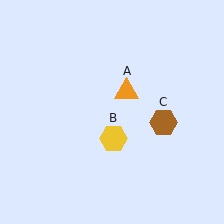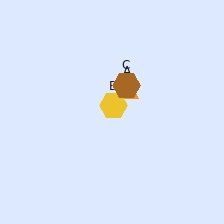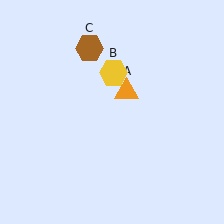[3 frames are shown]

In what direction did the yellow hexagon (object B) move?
The yellow hexagon (object B) moved up.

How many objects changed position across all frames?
2 objects changed position: yellow hexagon (object B), brown hexagon (object C).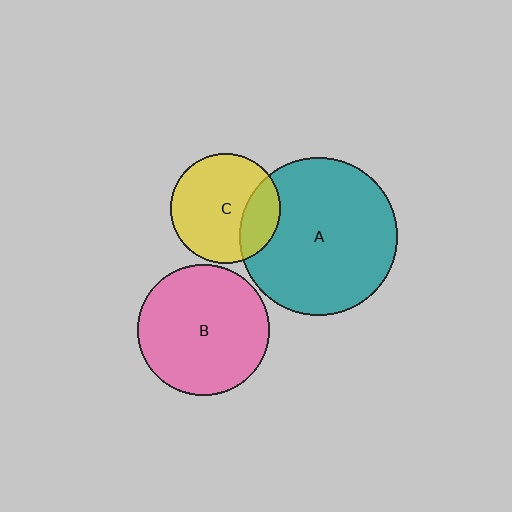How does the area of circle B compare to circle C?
Approximately 1.4 times.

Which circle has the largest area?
Circle A (teal).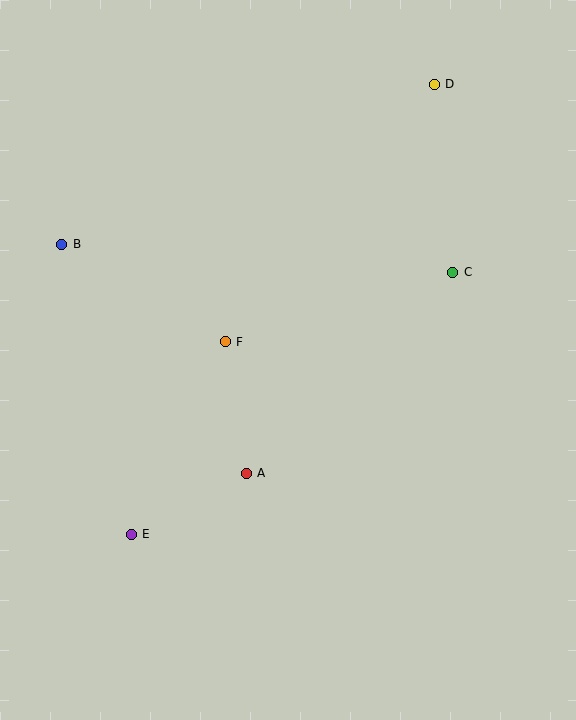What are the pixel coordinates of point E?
Point E is at (131, 534).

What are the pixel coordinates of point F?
Point F is at (225, 342).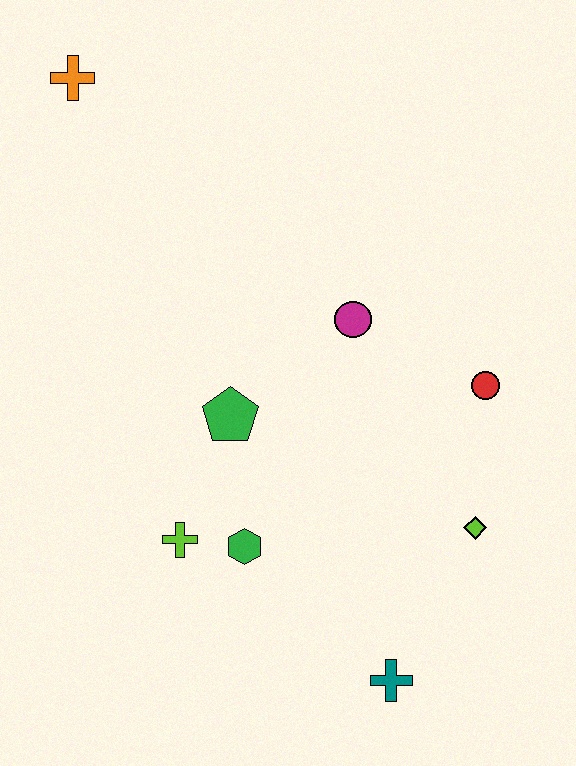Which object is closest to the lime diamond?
The red circle is closest to the lime diamond.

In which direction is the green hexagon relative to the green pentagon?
The green hexagon is below the green pentagon.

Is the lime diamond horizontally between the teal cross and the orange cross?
No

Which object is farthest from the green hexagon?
The orange cross is farthest from the green hexagon.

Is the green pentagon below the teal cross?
No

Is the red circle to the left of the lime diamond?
No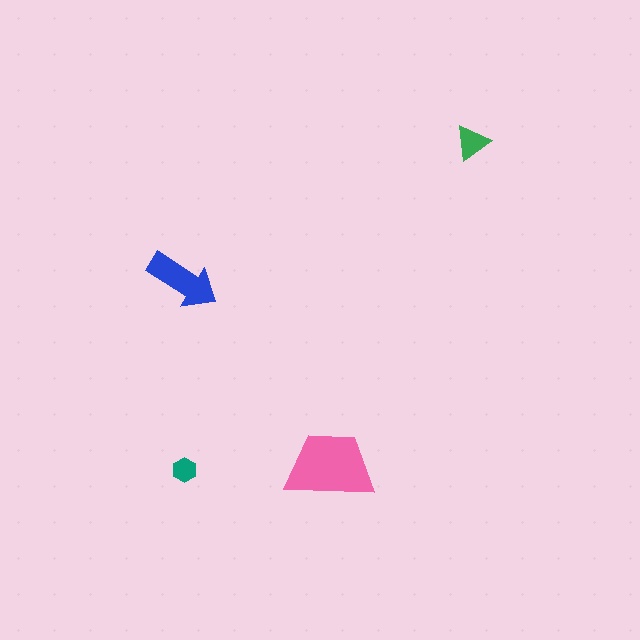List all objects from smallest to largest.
The teal hexagon, the green triangle, the blue arrow, the pink trapezoid.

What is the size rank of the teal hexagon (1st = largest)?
4th.